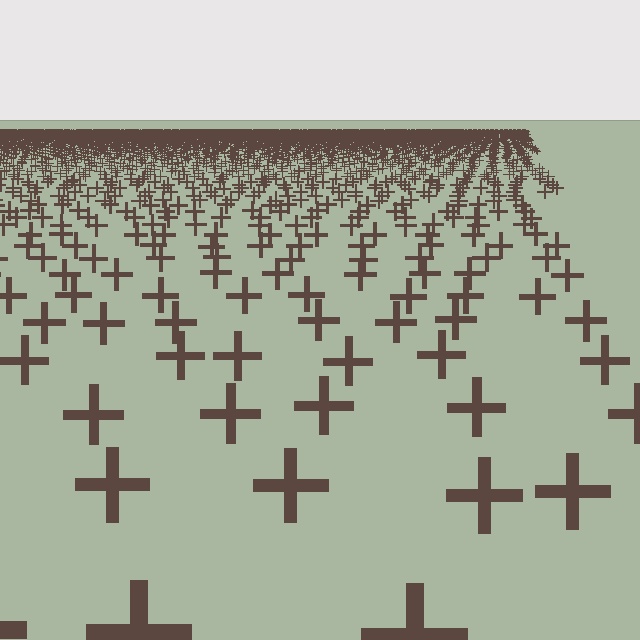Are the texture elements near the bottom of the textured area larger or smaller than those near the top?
Larger. Near the bottom, elements are closer to the viewer and appear at a bigger on-screen size.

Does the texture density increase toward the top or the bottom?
Density increases toward the top.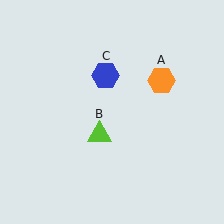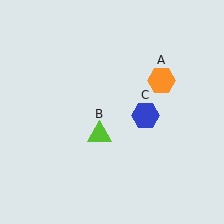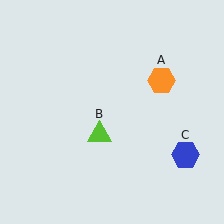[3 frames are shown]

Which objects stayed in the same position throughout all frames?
Orange hexagon (object A) and lime triangle (object B) remained stationary.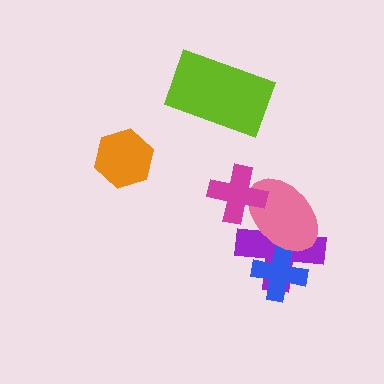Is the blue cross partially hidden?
Yes, it is partially covered by another shape.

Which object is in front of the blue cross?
The pink ellipse is in front of the blue cross.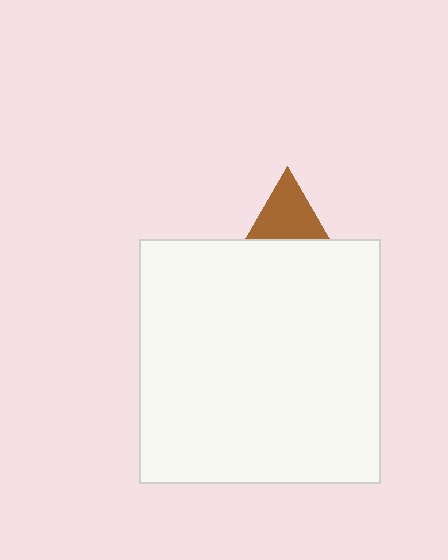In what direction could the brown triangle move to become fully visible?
The brown triangle could move up. That would shift it out from behind the white rectangle entirely.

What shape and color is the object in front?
The object in front is a white rectangle.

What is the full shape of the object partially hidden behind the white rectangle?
The partially hidden object is a brown triangle.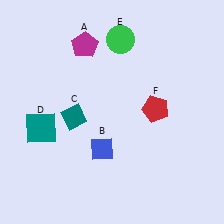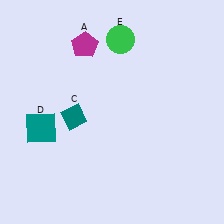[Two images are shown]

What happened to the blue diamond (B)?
The blue diamond (B) was removed in Image 2. It was in the bottom-left area of Image 1.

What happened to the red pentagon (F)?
The red pentagon (F) was removed in Image 2. It was in the top-right area of Image 1.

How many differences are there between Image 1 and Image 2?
There are 2 differences between the two images.